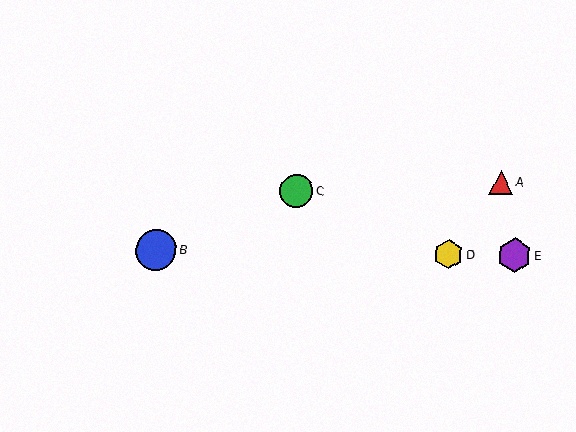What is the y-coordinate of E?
Object E is at y≈256.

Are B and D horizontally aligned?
Yes, both are at y≈250.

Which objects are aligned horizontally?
Objects B, D, E are aligned horizontally.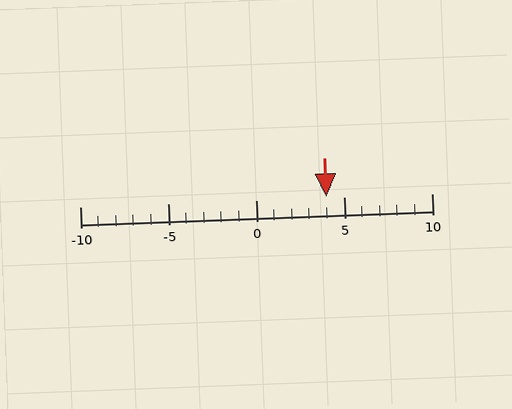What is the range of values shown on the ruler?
The ruler shows values from -10 to 10.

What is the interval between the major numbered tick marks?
The major tick marks are spaced 5 units apart.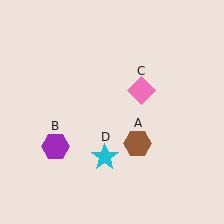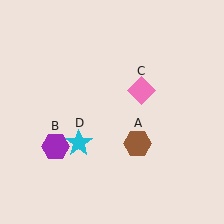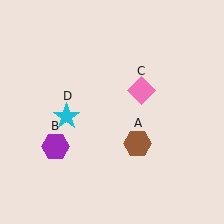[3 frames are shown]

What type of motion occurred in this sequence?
The cyan star (object D) rotated clockwise around the center of the scene.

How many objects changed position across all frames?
1 object changed position: cyan star (object D).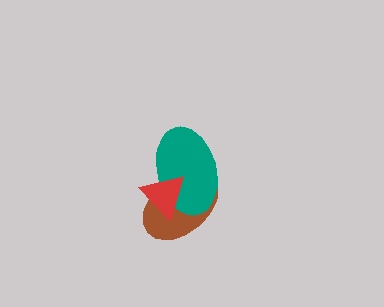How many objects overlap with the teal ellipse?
2 objects overlap with the teal ellipse.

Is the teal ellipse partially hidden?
Yes, it is partially covered by another shape.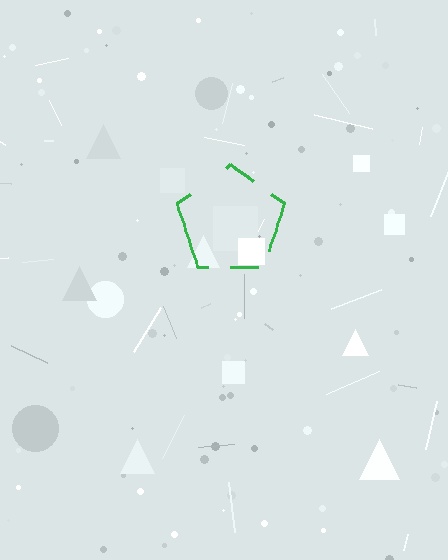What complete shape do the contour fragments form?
The contour fragments form a pentagon.